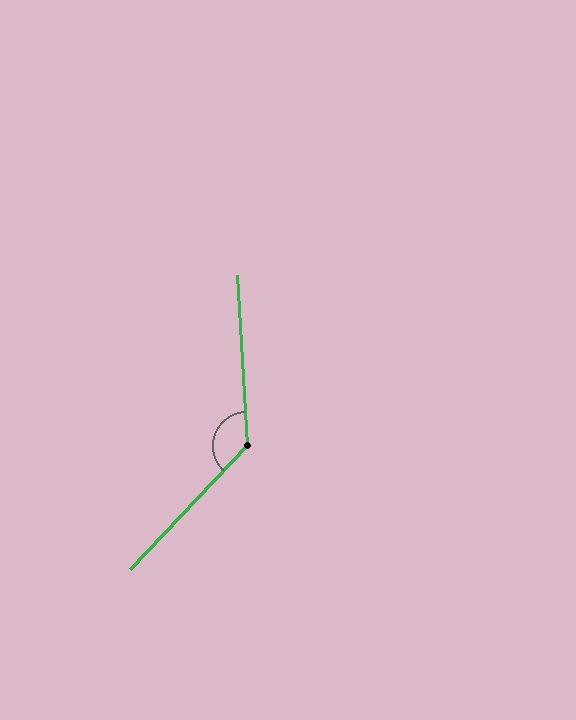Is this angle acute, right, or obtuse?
It is obtuse.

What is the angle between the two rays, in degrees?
Approximately 133 degrees.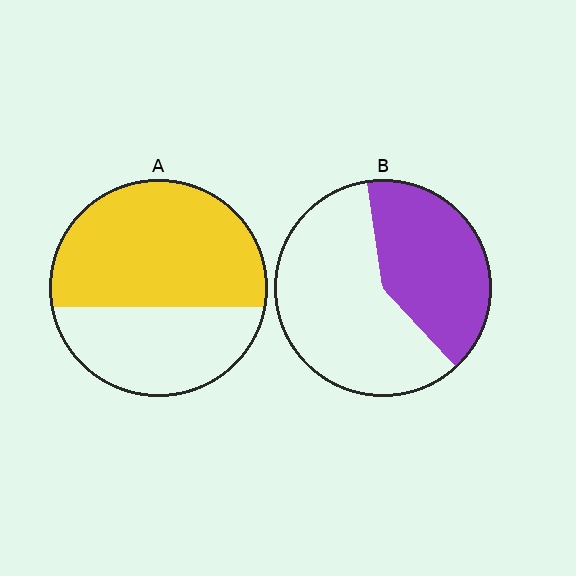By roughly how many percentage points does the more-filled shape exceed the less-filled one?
By roughly 20 percentage points (A over B).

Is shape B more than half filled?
No.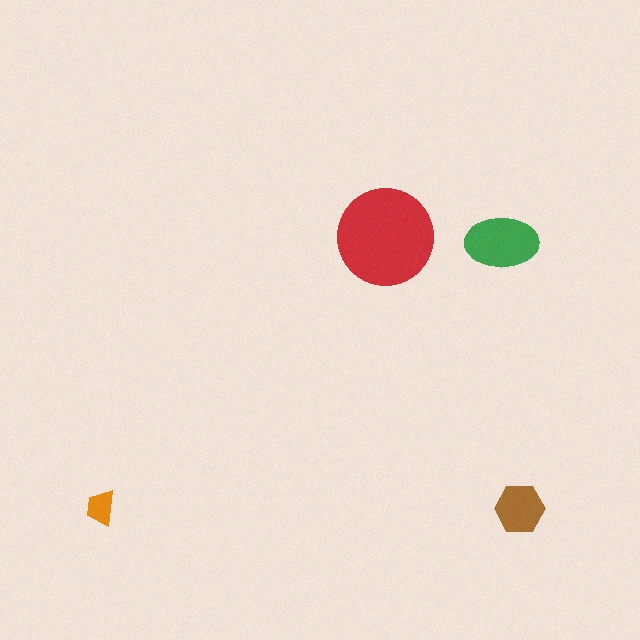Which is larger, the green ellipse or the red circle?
The red circle.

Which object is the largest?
The red circle.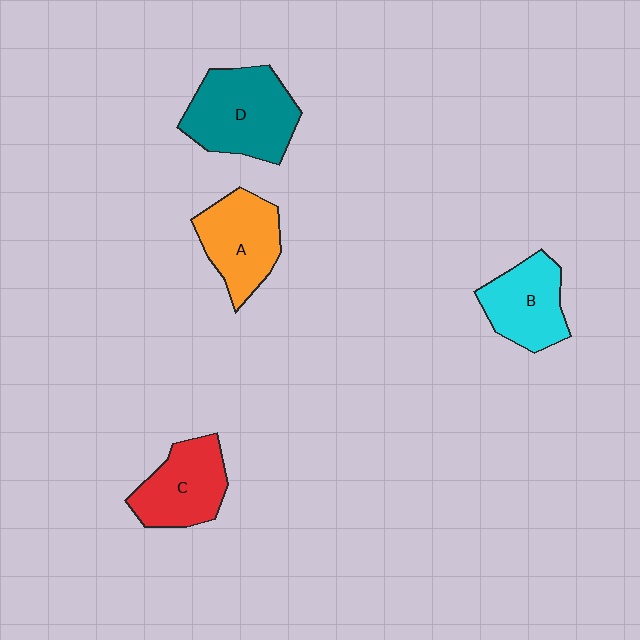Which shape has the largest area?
Shape D (teal).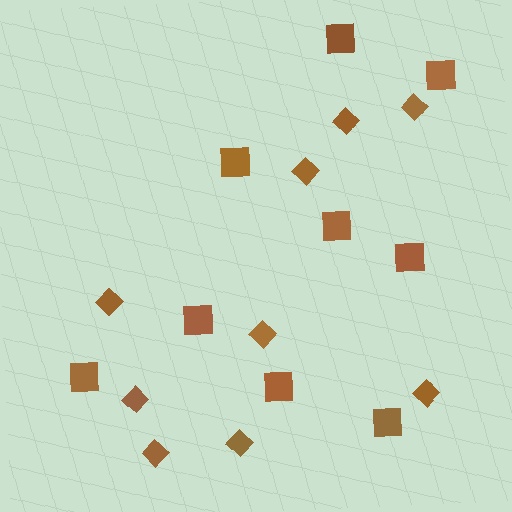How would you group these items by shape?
There are 2 groups: one group of squares (9) and one group of diamonds (9).